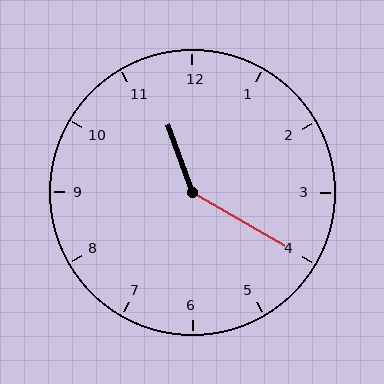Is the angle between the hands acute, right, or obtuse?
It is obtuse.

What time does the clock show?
11:20.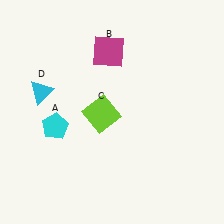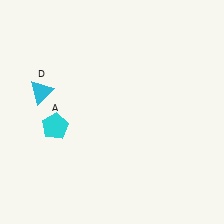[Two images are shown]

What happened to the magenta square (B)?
The magenta square (B) was removed in Image 2. It was in the top-left area of Image 1.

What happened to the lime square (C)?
The lime square (C) was removed in Image 2. It was in the bottom-left area of Image 1.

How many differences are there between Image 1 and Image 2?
There are 2 differences between the two images.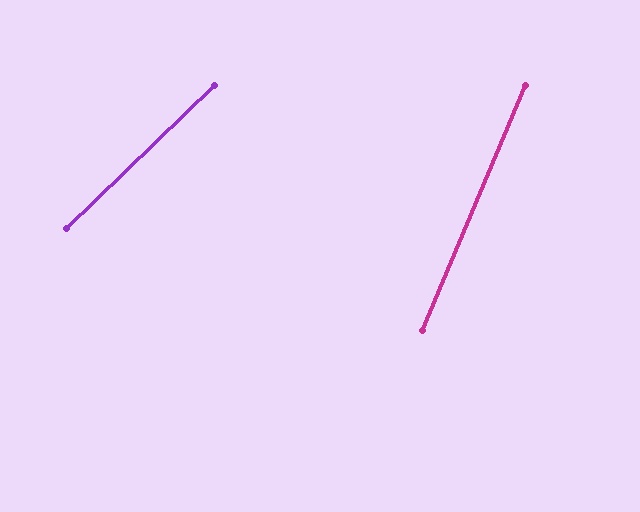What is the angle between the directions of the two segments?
Approximately 23 degrees.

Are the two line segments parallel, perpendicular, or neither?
Neither parallel nor perpendicular — they differ by about 23°.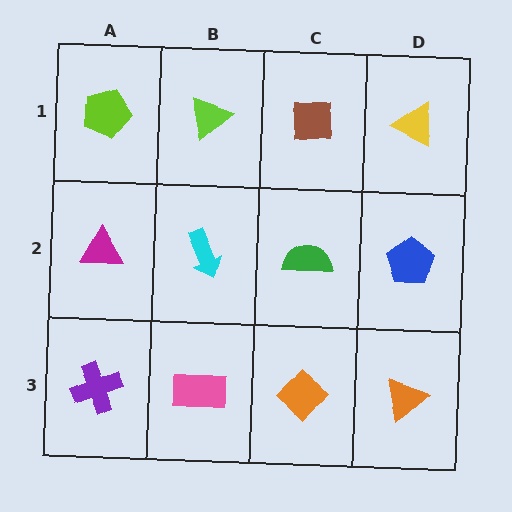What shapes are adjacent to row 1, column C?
A green semicircle (row 2, column C), a lime triangle (row 1, column B), a yellow triangle (row 1, column D).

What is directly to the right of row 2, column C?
A blue pentagon.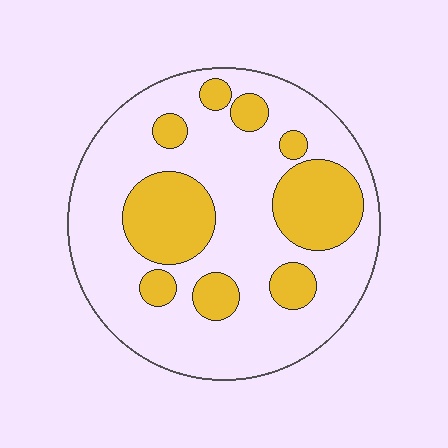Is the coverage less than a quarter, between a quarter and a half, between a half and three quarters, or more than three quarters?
Between a quarter and a half.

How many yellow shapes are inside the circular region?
9.